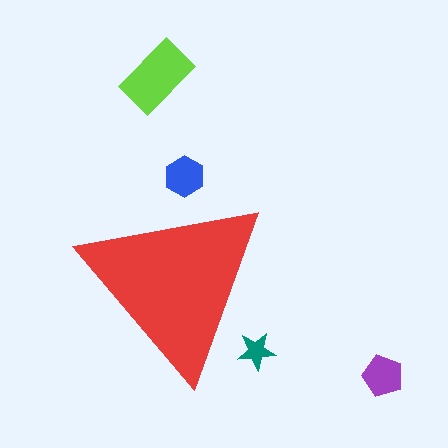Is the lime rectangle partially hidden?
No, the lime rectangle is fully visible.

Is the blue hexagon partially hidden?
Yes, the blue hexagon is partially hidden behind the red triangle.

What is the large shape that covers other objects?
A red triangle.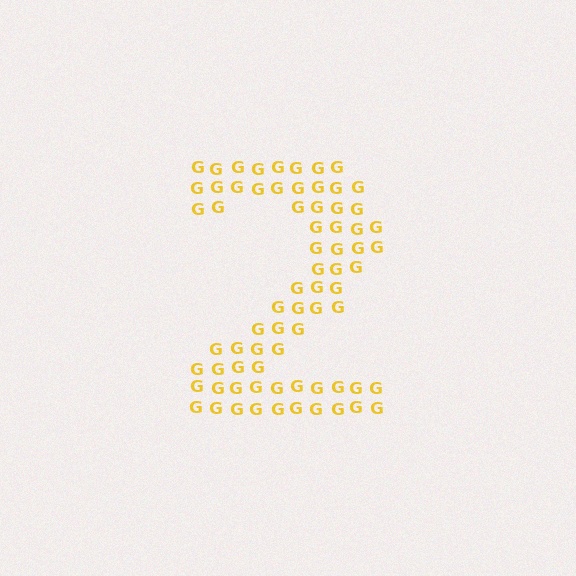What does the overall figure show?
The overall figure shows the digit 2.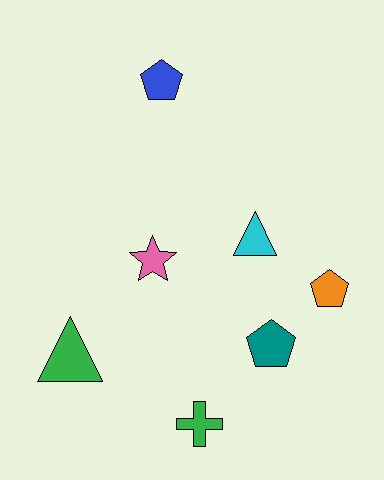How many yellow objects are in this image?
There are no yellow objects.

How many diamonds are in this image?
There are no diamonds.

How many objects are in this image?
There are 7 objects.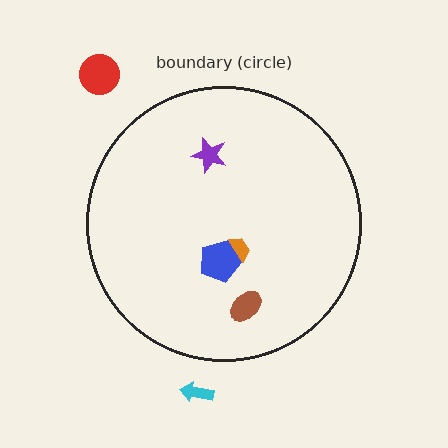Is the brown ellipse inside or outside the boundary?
Inside.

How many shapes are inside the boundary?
4 inside, 2 outside.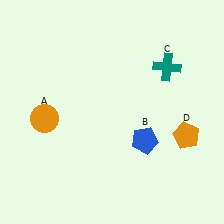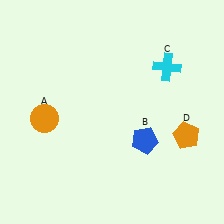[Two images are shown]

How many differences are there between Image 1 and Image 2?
There is 1 difference between the two images.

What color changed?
The cross (C) changed from teal in Image 1 to cyan in Image 2.